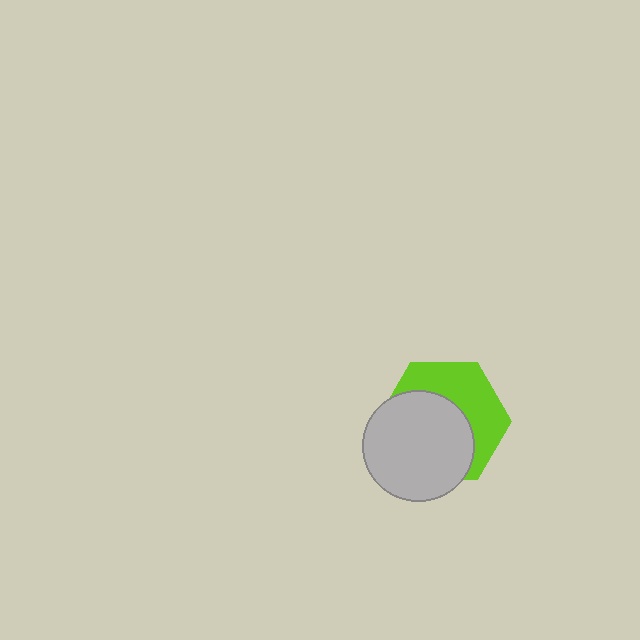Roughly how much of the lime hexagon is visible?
A small part of it is visible (roughly 44%).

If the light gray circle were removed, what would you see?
You would see the complete lime hexagon.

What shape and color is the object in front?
The object in front is a light gray circle.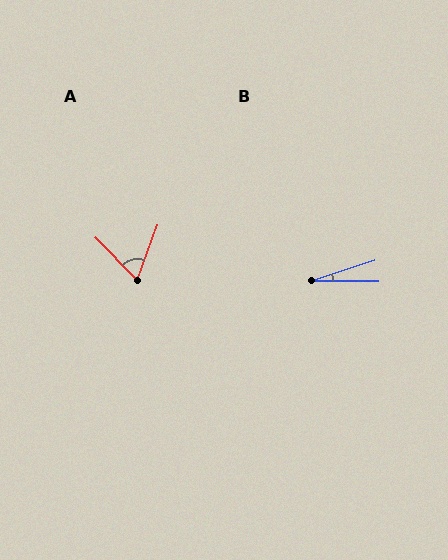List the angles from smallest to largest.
B (18°), A (65°).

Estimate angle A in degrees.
Approximately 65 degrees.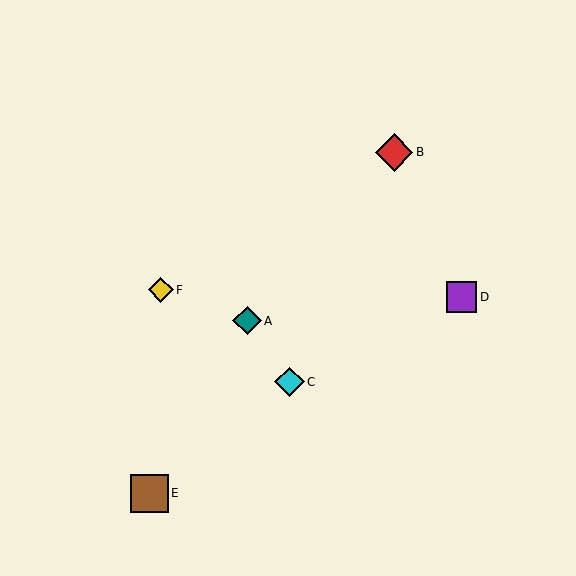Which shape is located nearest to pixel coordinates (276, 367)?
The cyan diamond (labeled C) at (289, 382) is nearest to that location.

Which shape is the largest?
The brown square (labeled E) is the largest.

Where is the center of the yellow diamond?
The center of the yellow diamond is at (161, 290).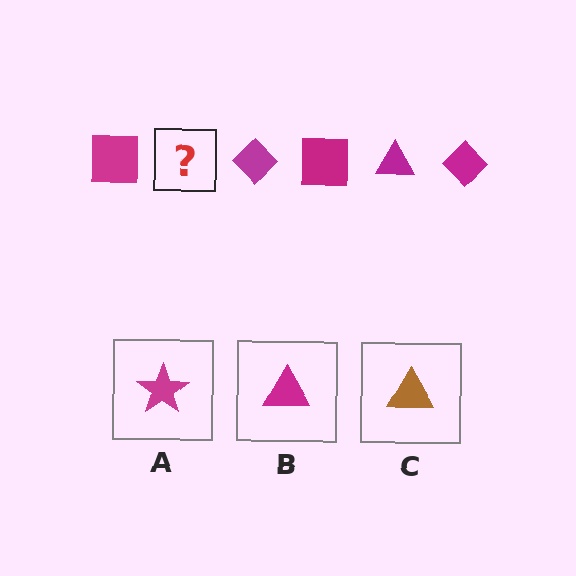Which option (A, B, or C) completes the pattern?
B.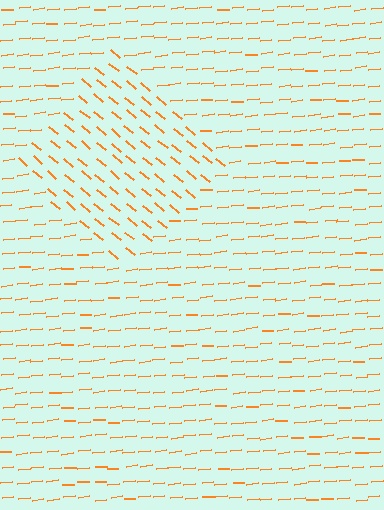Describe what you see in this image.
The image is filled with small orange line segments. A diamond region in the image has lines oriented differently from the surrounding lines, creating a visible texture boundary.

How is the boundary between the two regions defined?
The boundary is defined purely by a change in line orientation (approximately 45 degrees difference). All lines are the same color and thickness.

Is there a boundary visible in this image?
Yes, there is a texture boundary formed by a change in line orientation.